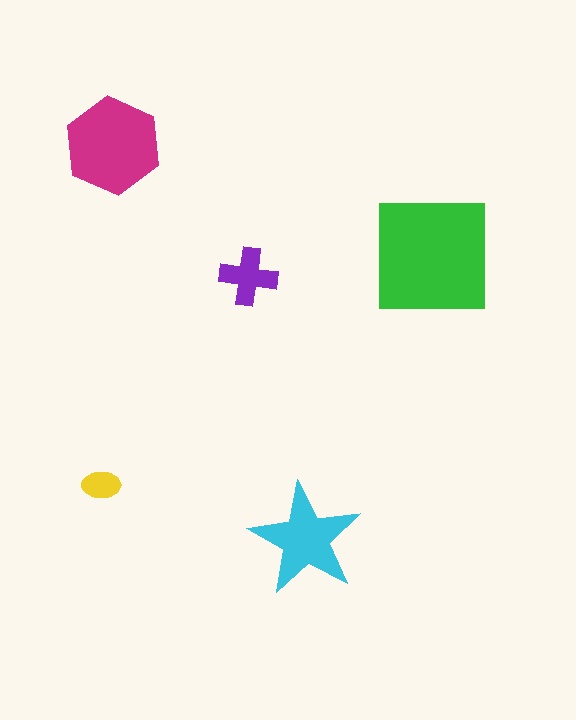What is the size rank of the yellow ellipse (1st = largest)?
5th.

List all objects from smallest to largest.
The yellow ellipse, the purple cross, the cyan star, the magenta hexagon, the green square.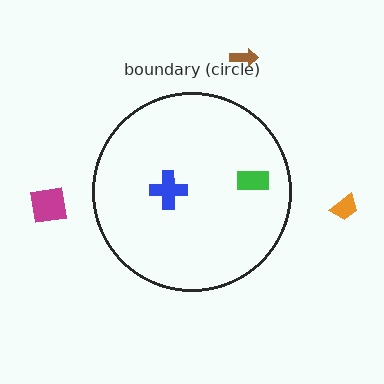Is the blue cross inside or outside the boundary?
Inside.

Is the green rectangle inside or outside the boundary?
Inside.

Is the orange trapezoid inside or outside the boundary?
Outside.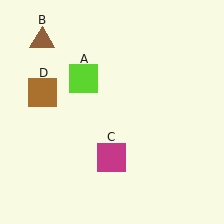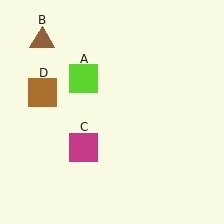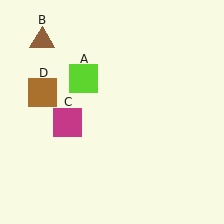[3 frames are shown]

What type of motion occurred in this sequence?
The magenta square (object C) rotated clockwise around the center of the scene.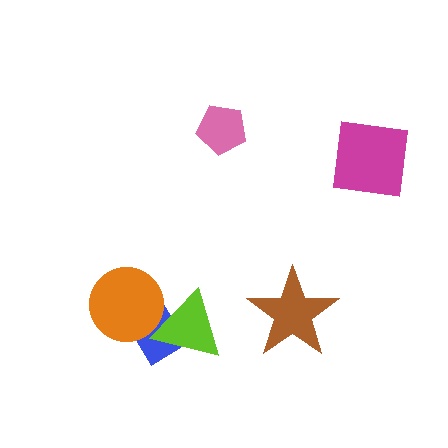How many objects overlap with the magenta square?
0 objects overlap with the magenta square.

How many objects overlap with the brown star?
0 objects overlap with the brown star.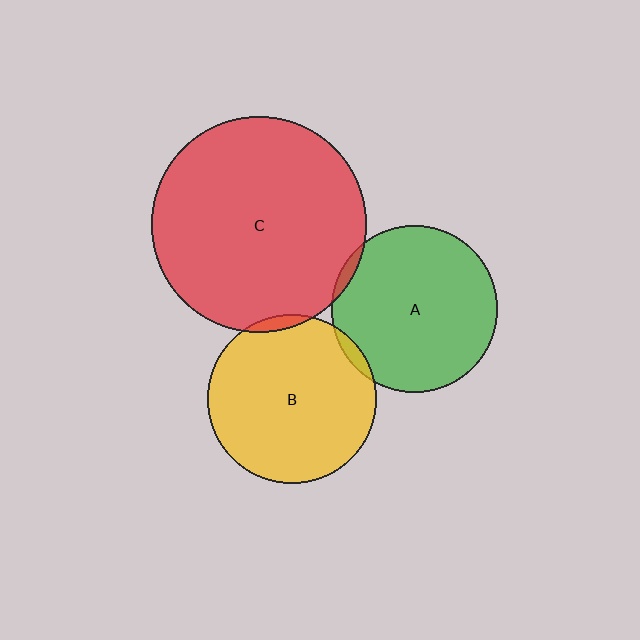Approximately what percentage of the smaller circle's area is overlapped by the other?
Approximately 5%.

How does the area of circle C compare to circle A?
Approximately 1.7 times.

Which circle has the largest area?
Circle C (red).